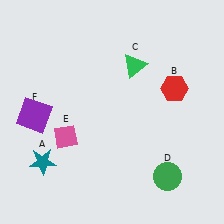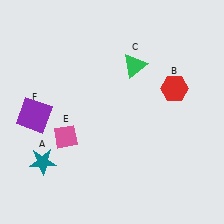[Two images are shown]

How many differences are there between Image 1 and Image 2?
There is 1 difference between the two images.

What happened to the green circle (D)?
The green circle (D) was removed in Image 2. It was in the bottom-right area of Image 1.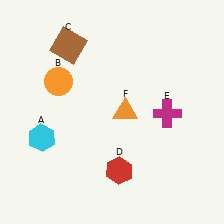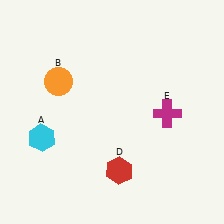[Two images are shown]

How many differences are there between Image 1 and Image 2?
There are 2 differences between the two images.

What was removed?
The orange triangle (F), the brown square (C) were removed in Image 2.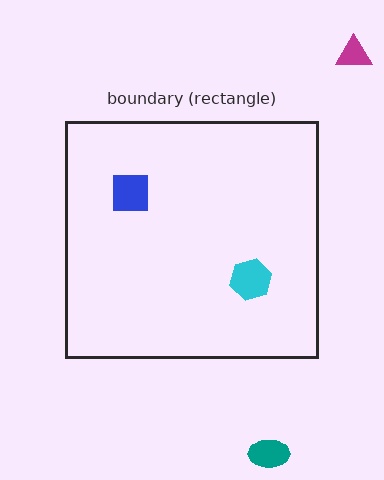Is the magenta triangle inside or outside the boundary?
Outside.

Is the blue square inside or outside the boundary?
Inside.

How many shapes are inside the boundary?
2 inside, 2 outside.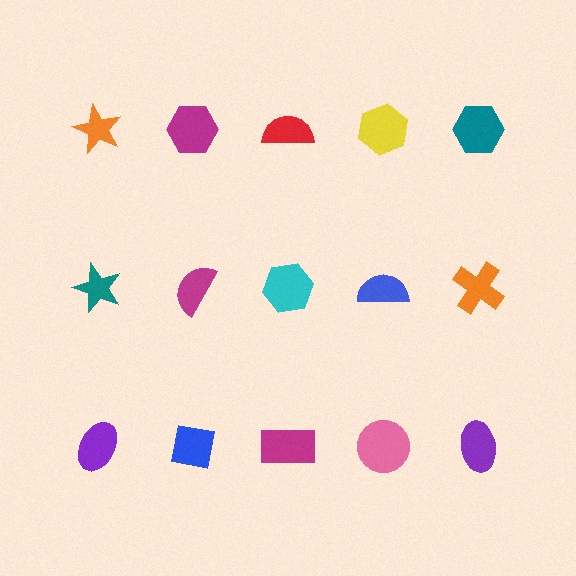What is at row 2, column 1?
A teal star.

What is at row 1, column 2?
A magenta hexagon.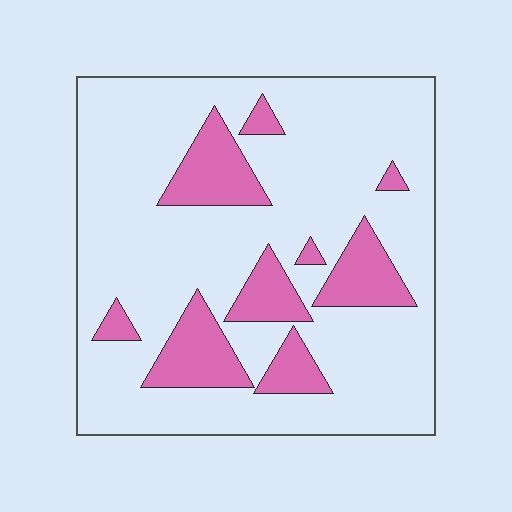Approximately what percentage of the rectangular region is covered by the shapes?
Approximately 20%.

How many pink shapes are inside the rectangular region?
9.